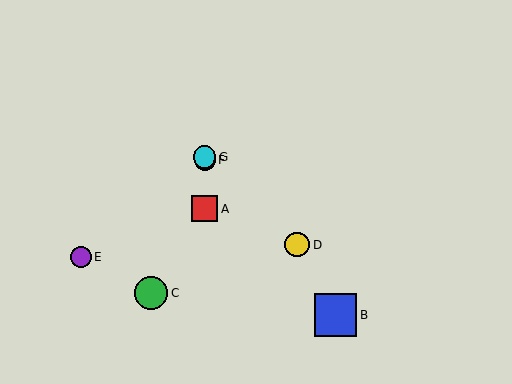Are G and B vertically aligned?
No, G is at x≈205 and B is at x≈335.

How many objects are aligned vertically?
3 objects (A, F, G) are aligned vertically.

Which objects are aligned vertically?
Objects A, F, G are aligned vertically.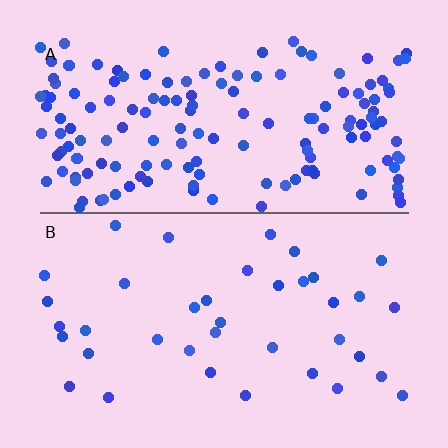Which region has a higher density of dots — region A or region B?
A (the top).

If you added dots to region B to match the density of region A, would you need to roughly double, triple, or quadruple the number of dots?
Approximately quadruple.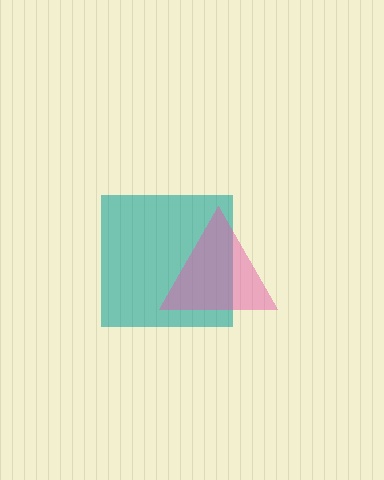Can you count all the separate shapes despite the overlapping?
Yes, there are 2 separate shapes.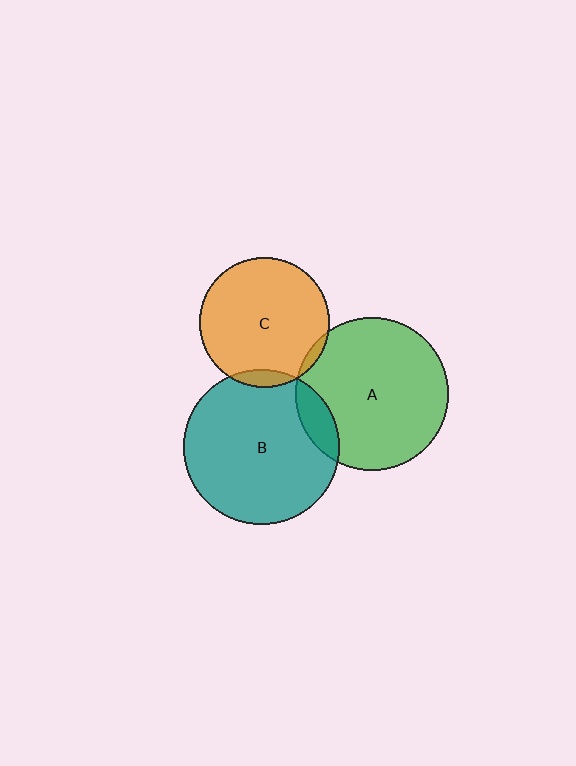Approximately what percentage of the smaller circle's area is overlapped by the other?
Approximately 5%.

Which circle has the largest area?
Circle B (teal).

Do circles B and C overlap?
Yes.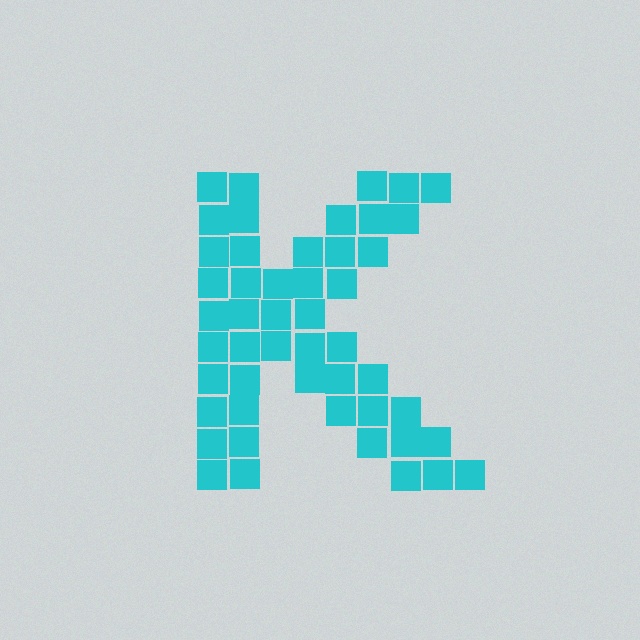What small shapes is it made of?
It is made of small squares.